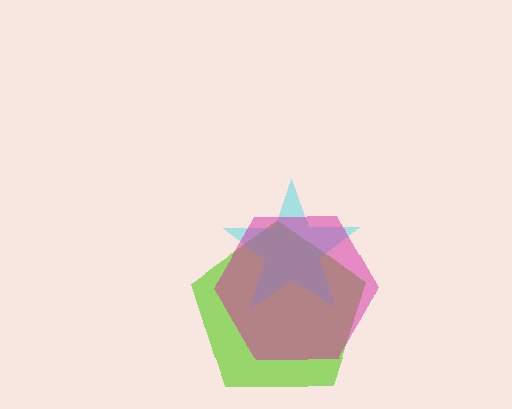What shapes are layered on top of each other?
The layered shapes are: a lime pentagon, a cyan star, a magenta hexagon.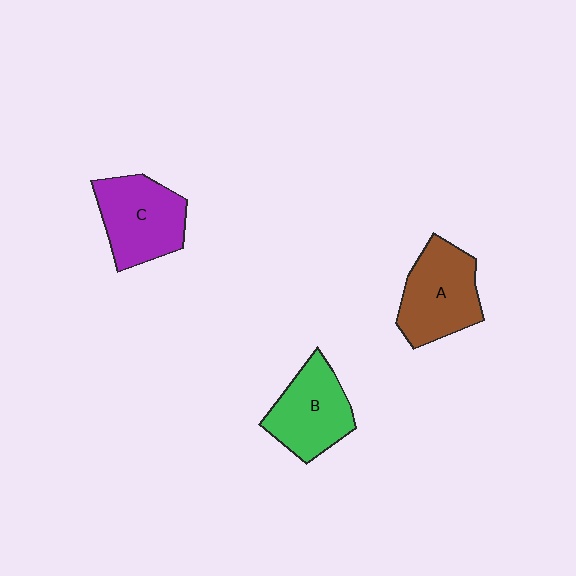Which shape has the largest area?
Shape A (brown).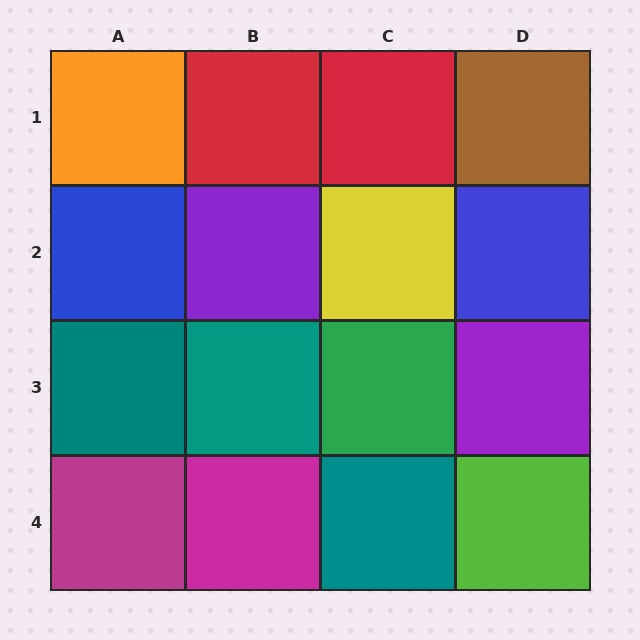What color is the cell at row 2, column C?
Yellow.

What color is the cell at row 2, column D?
Blue.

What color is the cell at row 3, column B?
Teal.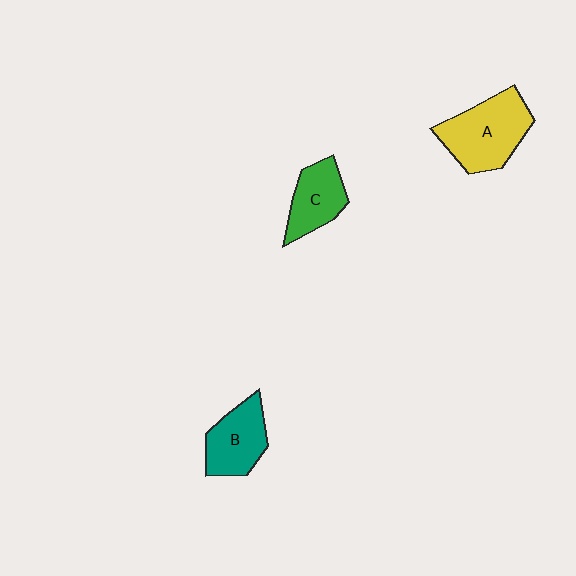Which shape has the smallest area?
Shape C (green).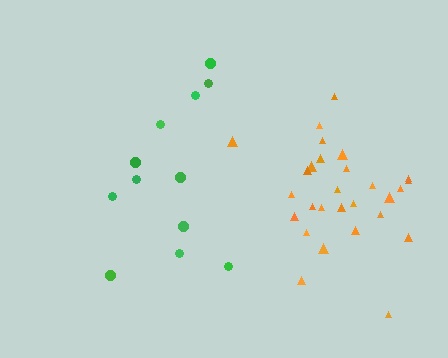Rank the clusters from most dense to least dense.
orange, green.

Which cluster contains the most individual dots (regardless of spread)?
Orange (28).